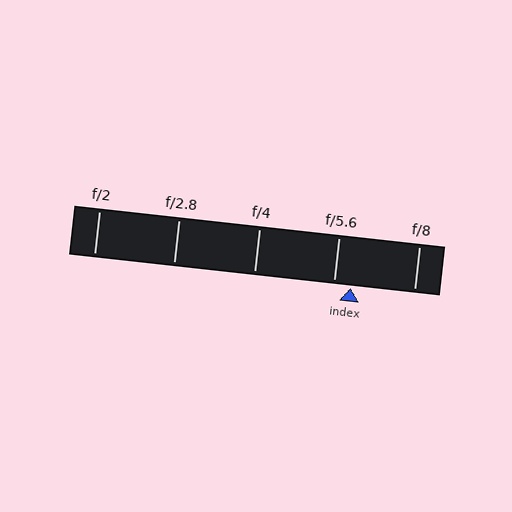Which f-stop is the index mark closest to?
The index mark is closest to f/5.6.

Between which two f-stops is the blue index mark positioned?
The index mark is between f/5.6 and f/8.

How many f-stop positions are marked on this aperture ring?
There are 5 f-stop positions marked.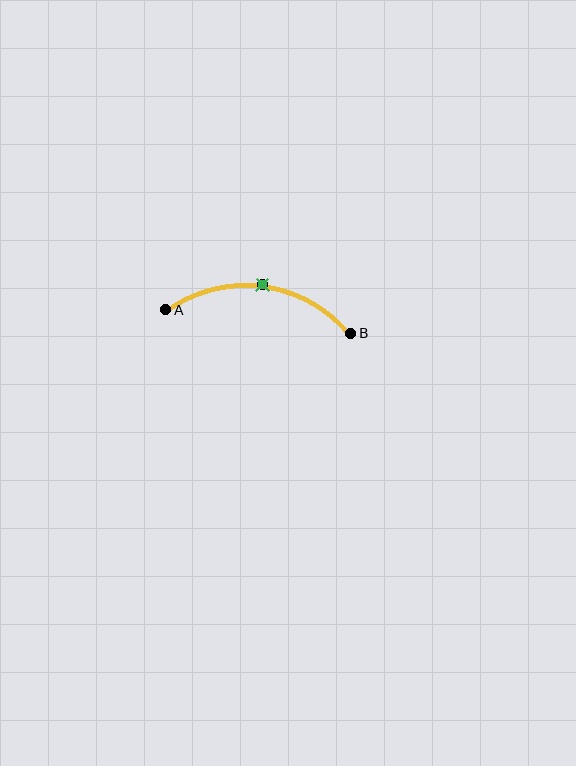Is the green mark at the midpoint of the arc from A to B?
Yes. The green mark lies on the arc at equal arc-length from both A and B — it is the arc midpoint.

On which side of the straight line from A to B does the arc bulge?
The arc bulges above the straight line connecting A and B.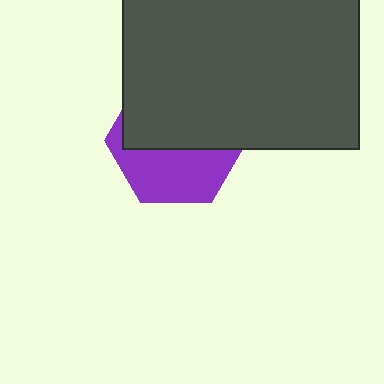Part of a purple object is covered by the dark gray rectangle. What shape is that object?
It is a hexagon.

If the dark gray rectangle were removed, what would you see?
You would see the complete purple hexagon.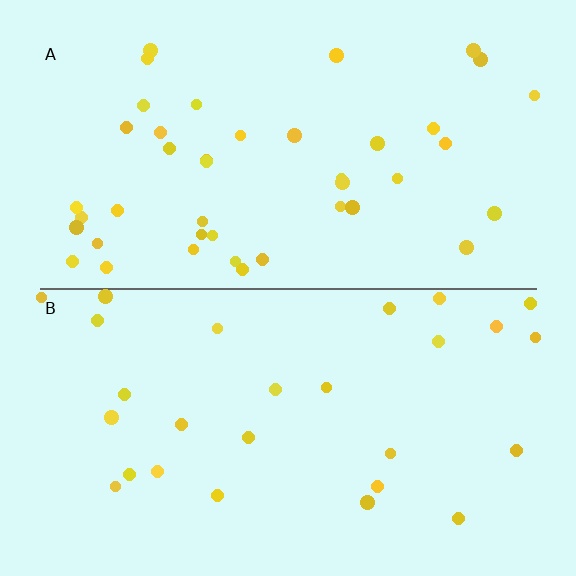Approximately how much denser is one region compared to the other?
Approximately 1.6× — region A over region B.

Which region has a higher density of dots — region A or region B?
A (the top).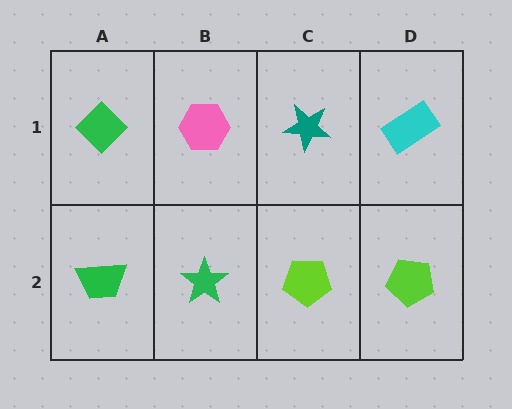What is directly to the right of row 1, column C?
A cyan rectangle.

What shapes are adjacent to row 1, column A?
A green trapezoid (row 2, column A), a pink hexagon (row 1, column B).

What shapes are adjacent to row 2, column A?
A green diamond (row 1, column A), a green star (row 2, column B).